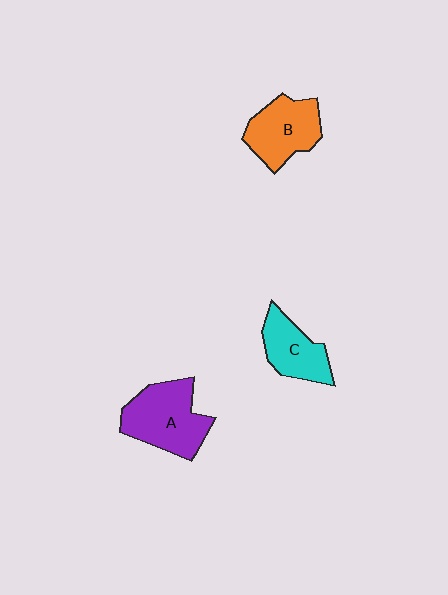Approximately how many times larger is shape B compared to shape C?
Approximately 1.2 times.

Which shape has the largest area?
Shape A (purple).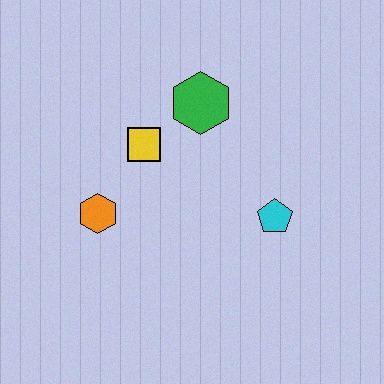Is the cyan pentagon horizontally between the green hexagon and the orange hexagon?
No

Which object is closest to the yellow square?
The green hexagon is closest to the yellow square.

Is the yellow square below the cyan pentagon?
No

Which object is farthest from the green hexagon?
The orange hexagon is farthest from the green hexagon.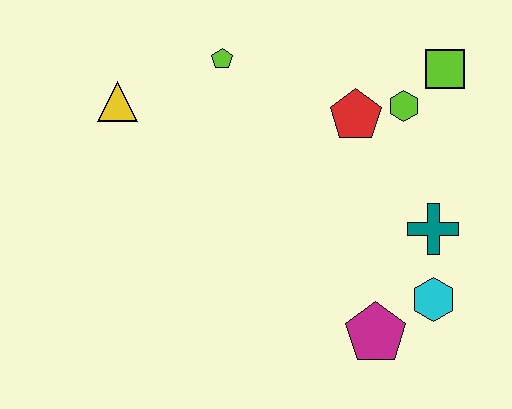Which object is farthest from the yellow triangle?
The cyan hexagon is farthest from the yellow triangle.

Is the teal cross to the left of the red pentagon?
No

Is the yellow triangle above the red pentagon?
Yes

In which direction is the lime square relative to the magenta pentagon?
The lime square is above the magenta pentagon.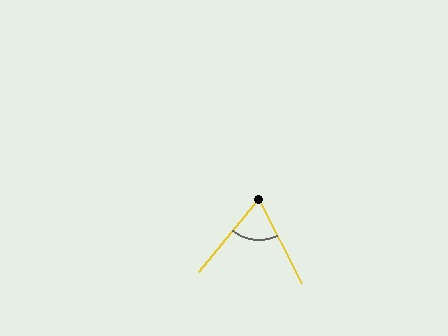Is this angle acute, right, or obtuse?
It is acute.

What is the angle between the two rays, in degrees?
Approximately 67 degrees.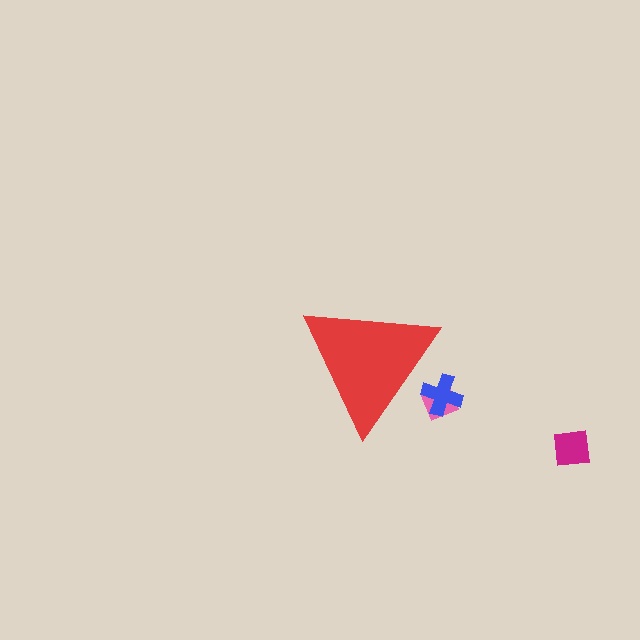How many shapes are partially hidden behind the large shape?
2 shapes are partially hidden.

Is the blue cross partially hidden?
Yes, the blue cross is partially hidden behind the red triangle.